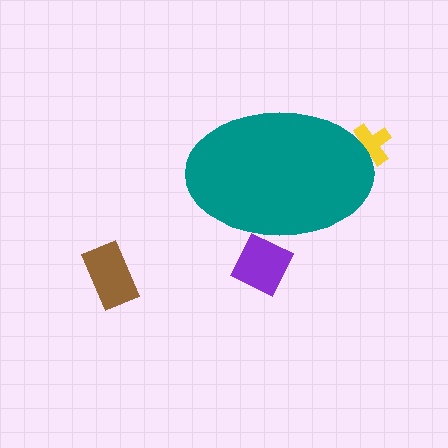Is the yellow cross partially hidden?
Yes, the yellow cross is partially hidden behind the teal ellipse.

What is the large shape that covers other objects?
A teal ellipse.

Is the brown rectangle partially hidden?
No, the brown rectangle is fully visible.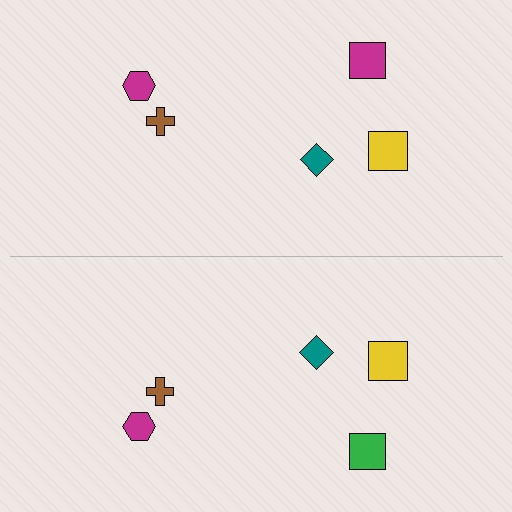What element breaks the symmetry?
The green square on the bottom side breaks the symmetry — its mirror counterpart is magenta.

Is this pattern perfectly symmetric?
No, the pattern is not perfectly symmetric. The green square on the bottom side breaks the symmetry — its mirror counterpart is magenta.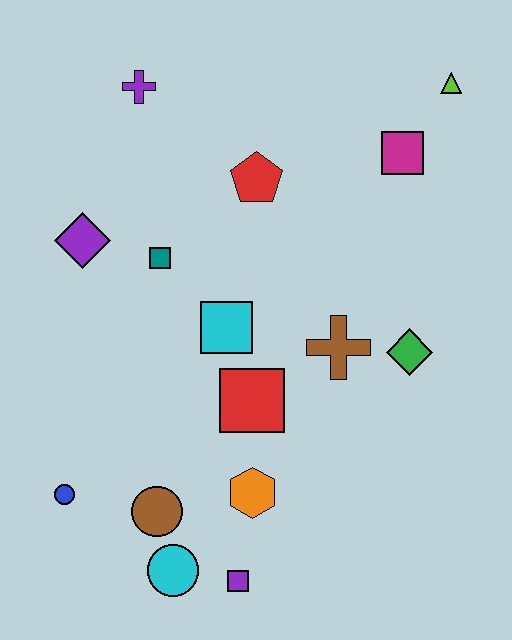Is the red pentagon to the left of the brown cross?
Yes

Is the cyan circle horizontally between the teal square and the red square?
Yes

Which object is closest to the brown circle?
The cyan circle is closest to the brown circle.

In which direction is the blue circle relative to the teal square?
The blue circle is below the teal square.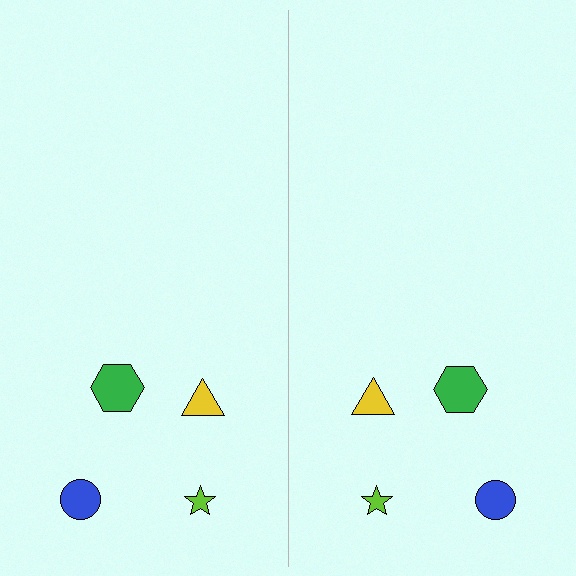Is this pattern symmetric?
Yes, this pattern has bilateral (reflection) symmetry.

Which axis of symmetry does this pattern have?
The pattern has a vertical axis of symmetry running through the center of the image.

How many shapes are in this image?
There are 8 shapes in this image.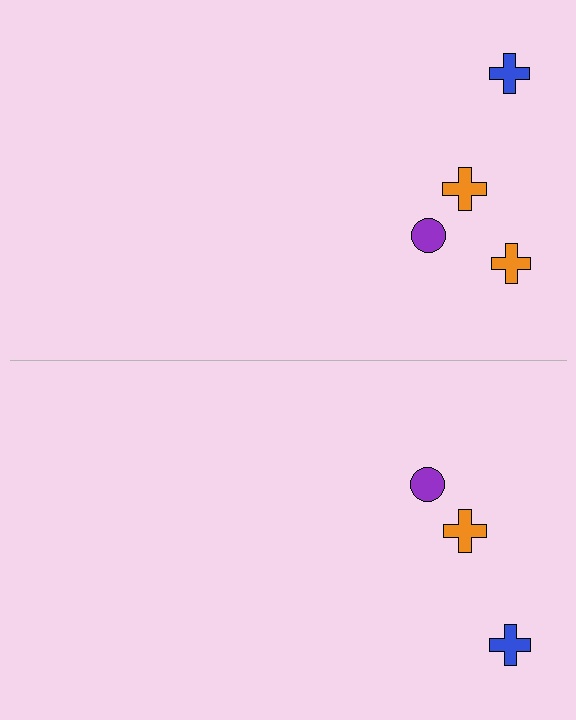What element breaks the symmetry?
A orange cross is missing from the bottom side.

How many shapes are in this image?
There are 7 shapes in this image.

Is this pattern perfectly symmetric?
No, the pattern is not perfectly symmetric. A orange cross is missing from the bottom side.